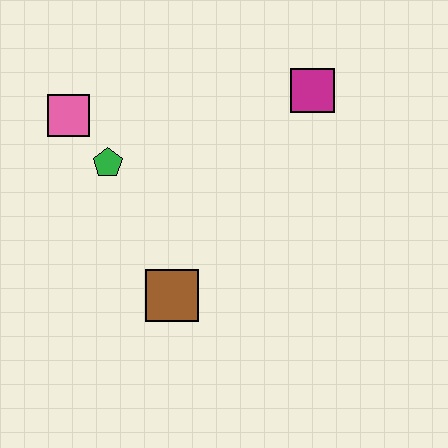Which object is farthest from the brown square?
The magenta square is farthest from the brown square.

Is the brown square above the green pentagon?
No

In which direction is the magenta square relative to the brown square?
The magenta square is above the brown square.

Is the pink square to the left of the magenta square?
Yes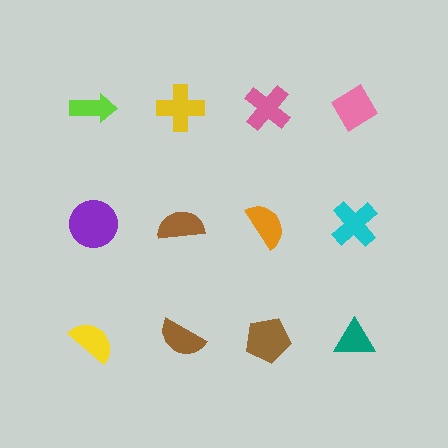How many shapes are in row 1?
4 shapes.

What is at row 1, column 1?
A lime arrow.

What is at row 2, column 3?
An orange semicircle.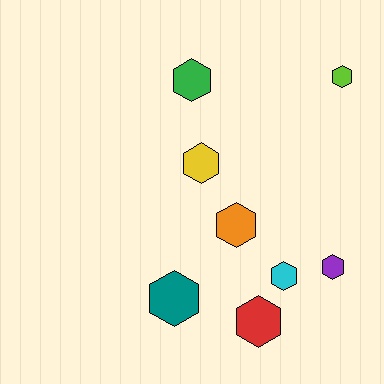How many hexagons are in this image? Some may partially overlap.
There are 8 hexagons.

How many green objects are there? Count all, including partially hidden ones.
There is 1 green object.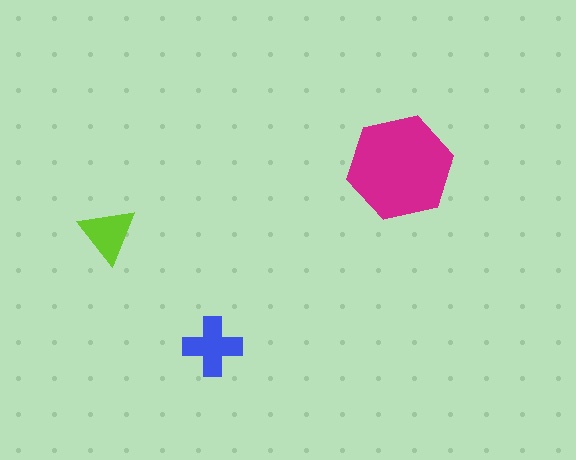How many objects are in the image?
There are 3 objects in the image.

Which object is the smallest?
The lime triangle.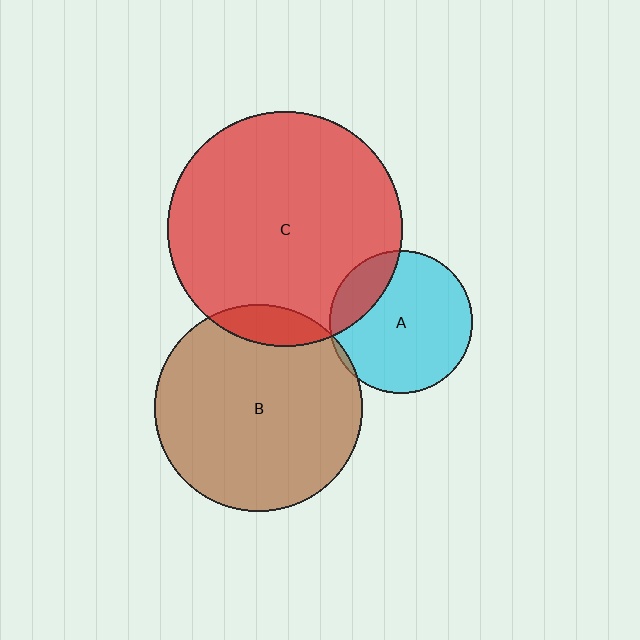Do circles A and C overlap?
Yes.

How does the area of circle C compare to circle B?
Approximately 1.3 times.